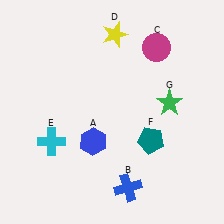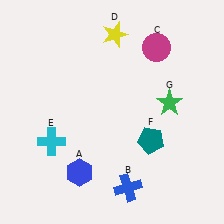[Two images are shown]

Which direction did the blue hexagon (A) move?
The blue hexagon (A) moved down.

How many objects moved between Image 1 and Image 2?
1 object moved between the two images.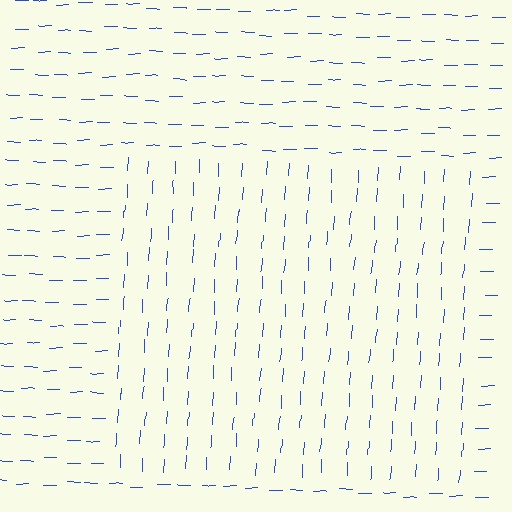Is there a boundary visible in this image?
Yes, there is a texture boundary formed by a change in line orientation.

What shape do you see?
I see a rectangle.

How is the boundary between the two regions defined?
The boundary is defined purely by a change in line orientation (approximately 86 degrees difference). All lines are the same color and thickness.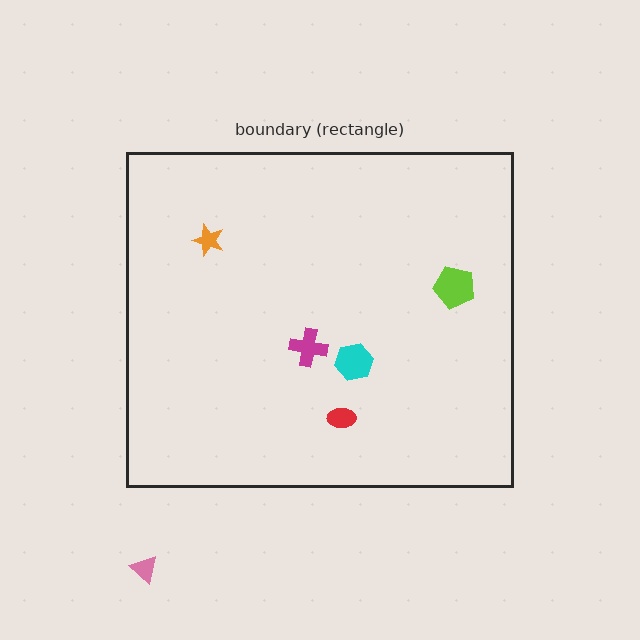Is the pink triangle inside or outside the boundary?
Outside.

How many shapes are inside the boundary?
5 inside, 1 outside.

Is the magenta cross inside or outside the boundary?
Inside.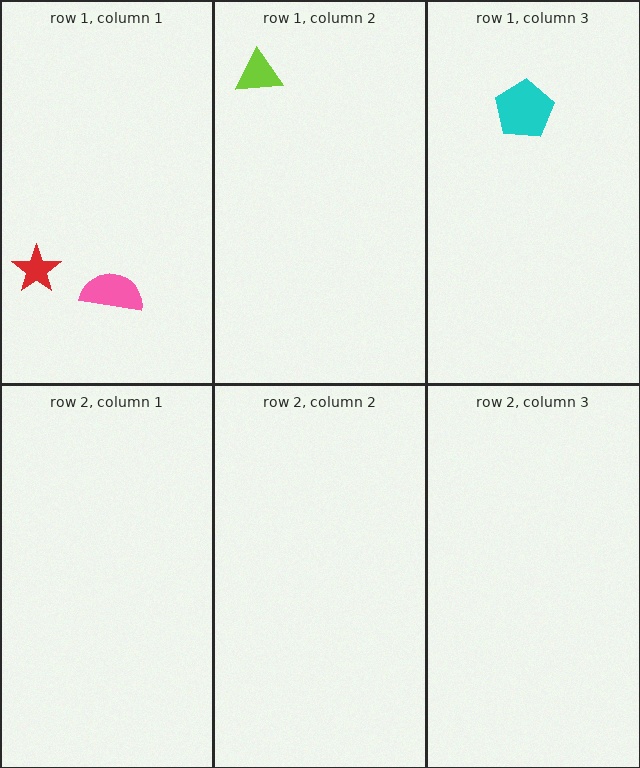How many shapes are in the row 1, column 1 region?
2.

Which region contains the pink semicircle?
The row 1, column 1 region.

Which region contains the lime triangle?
The row 1, column 2 region.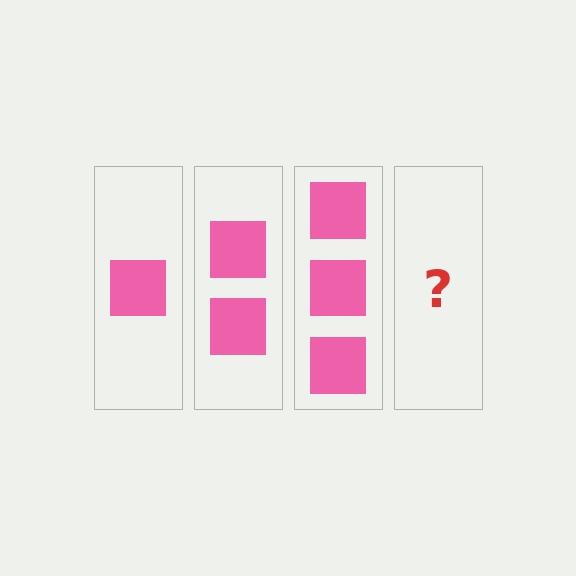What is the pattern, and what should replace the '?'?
The pattern is that each step adds one more square. The '?' should be 4 squares.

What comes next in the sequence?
The next element should be 4 squares.